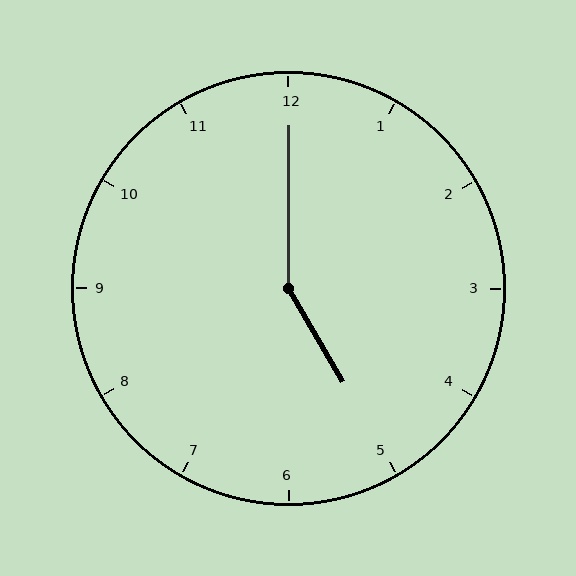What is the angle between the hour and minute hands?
Approximately 150 degrees.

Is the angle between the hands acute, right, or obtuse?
It is obtuse.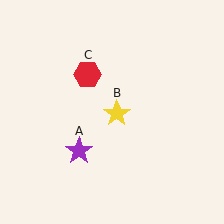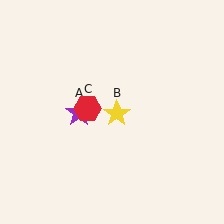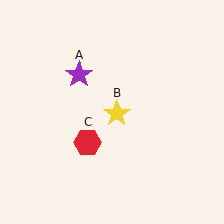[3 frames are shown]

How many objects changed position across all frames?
2 objects changed position: purple star (object A), red hexagon (object C).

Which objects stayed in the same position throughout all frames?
Yellow star (object B) remained stationary.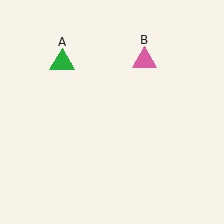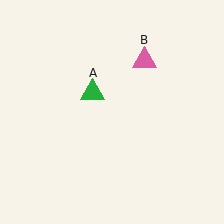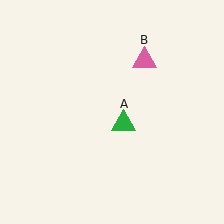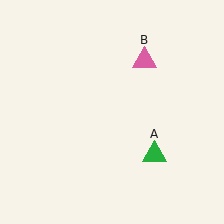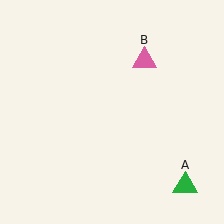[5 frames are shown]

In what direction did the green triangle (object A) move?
The green triangle (object A) moved down and to the right.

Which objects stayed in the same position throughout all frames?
Pink triangle (object B) remained stationary.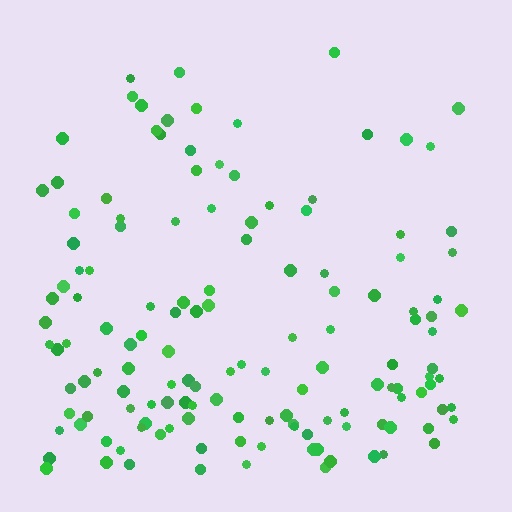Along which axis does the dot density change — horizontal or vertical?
Vertical.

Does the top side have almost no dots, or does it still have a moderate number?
Still a moderate number, just noticeably fewer than the bottom.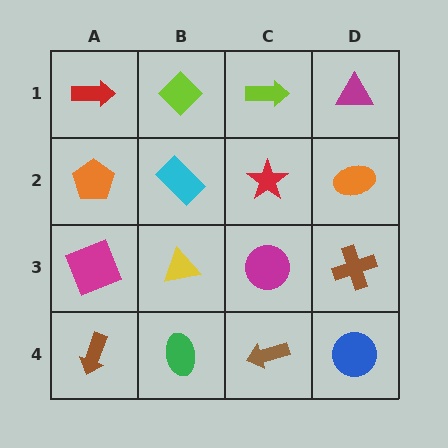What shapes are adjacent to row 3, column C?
A red star (row 2, column C), a brown arrow (row 4, column C), a yellow triangle (row 3, column B), a brown cross (row 3, column D).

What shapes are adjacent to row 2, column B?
A lime diamond (row 1, column B), a yellow triangle (row 3, column B), an orange pentagon (row 2, column A), a red star (row 2, column C).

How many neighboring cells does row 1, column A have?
2.